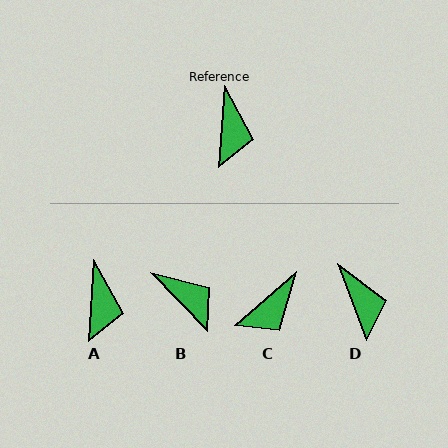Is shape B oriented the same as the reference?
No, it is off by about 48 degrees.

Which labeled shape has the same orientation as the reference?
A.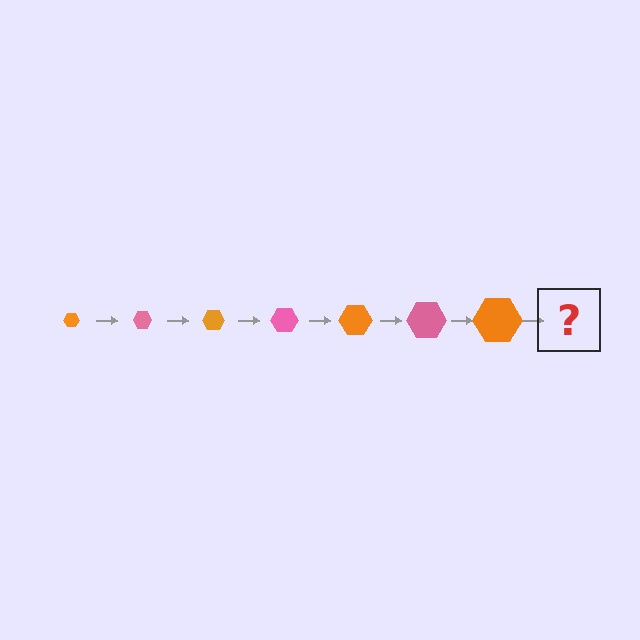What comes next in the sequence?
The next element should be a pink hexagon, larger than the previous one.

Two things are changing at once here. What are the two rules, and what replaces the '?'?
The two rules are that the hexagon grows larger each step and the color cycles through orange and pink. The '?' should be a pink hexagon, larger than the previous one.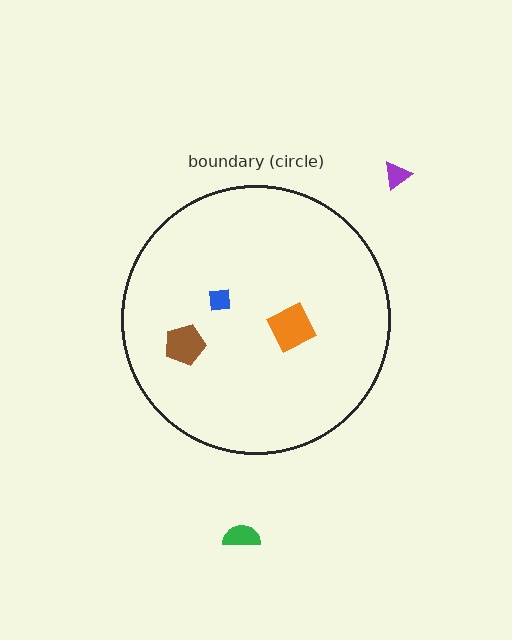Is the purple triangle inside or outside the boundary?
Outside.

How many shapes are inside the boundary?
3 inside, 2 outside.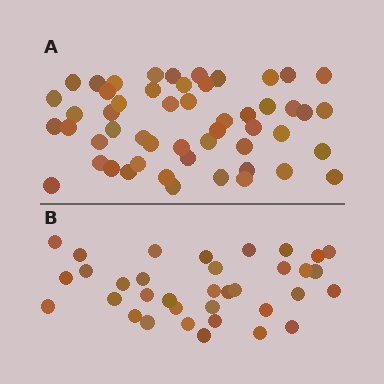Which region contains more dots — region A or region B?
Region A (the top region) has more dots.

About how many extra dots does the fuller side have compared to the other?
Region A has approximately 15 more dots than region B.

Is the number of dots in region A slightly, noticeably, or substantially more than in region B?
Region A has substantially more. The ratio is roughly 1.5 to 1.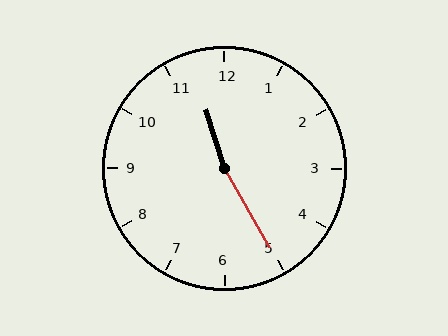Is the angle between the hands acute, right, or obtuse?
It is obtuse.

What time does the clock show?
11:25.